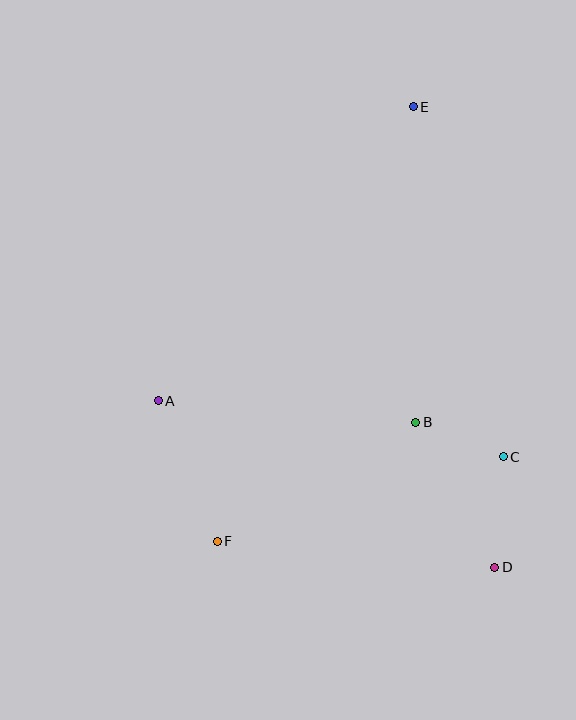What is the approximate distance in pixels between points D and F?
The distance between D and F is approximately 279 pixels.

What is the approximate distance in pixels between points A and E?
The distance between A and E is approximately 389 pixels.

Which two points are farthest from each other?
Points E and F are farthest from each other.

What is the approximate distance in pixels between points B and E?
The distance between B and E is approximately 315 pixels.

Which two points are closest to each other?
Points B and C are closest to each other.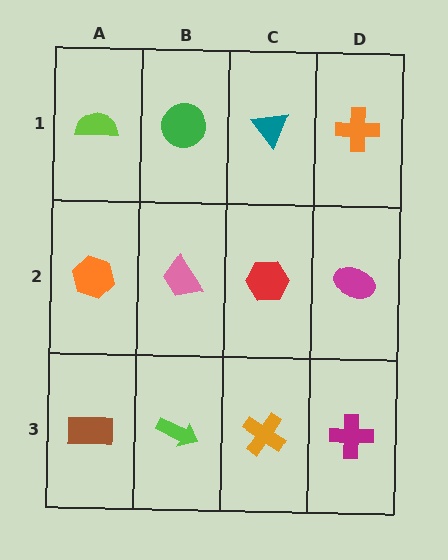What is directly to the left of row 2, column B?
An orange hexagon.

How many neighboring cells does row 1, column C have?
3.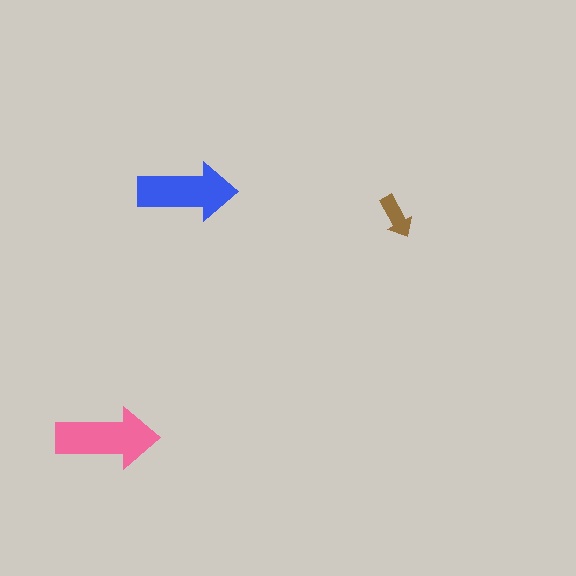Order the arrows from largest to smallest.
the pink one, the blue one, the brown one.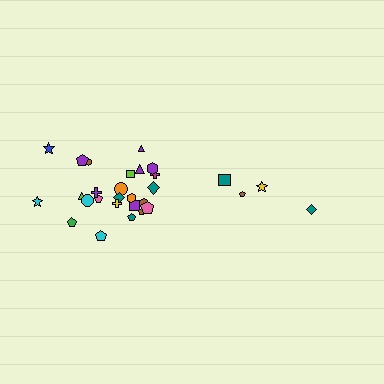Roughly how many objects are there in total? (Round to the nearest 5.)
Roughly 30 objects in total.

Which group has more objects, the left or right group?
The left group.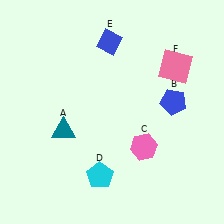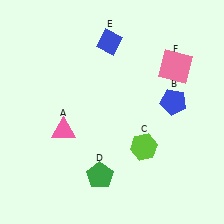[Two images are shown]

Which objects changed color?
A changed from teal to pink. C changed from pink to lime. D changed from cyan to green.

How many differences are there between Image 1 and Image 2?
There are 3 differences between the two images.